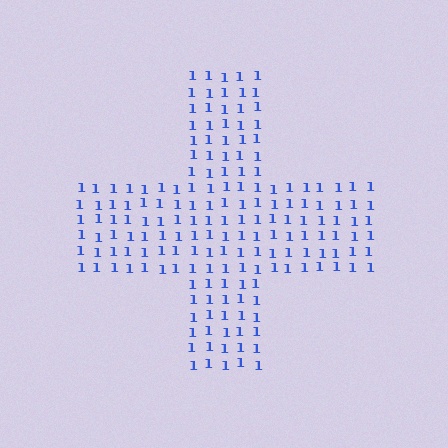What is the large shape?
The large shape is a cross.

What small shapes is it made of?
It is made of small digit 1's.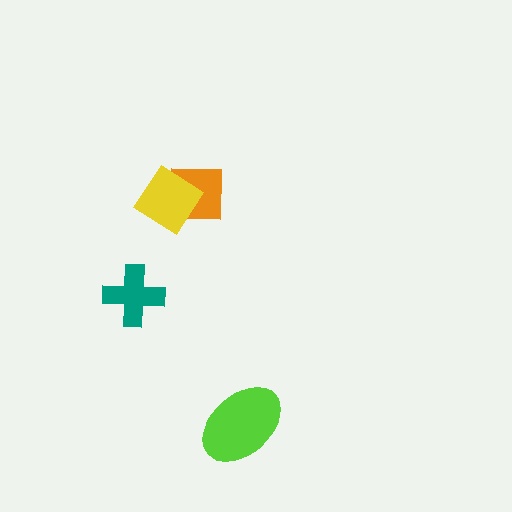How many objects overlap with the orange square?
1 object overlaps with the orange square.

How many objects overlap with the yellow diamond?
1 object overlaps with the yellow diamond.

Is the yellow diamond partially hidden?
No, no other shape covers it.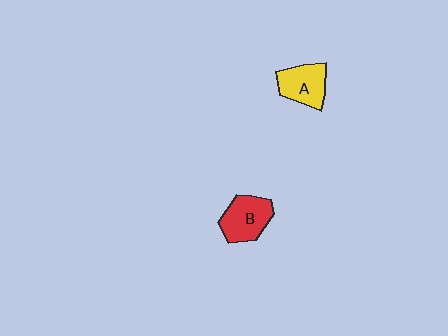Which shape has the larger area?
Shape B (red).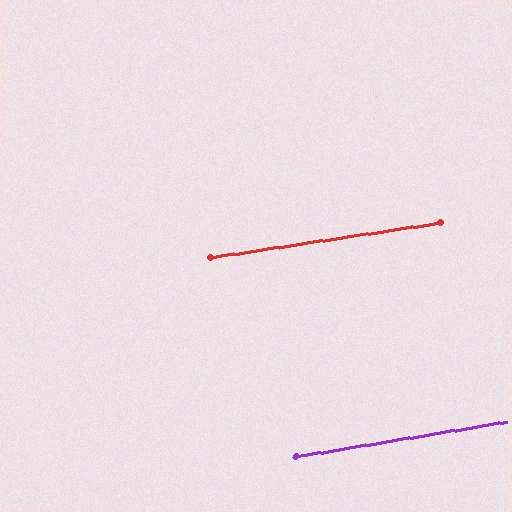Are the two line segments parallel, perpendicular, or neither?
Parallel — their directions differ by only 0.5°.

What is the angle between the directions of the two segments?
Approximately 1 degree.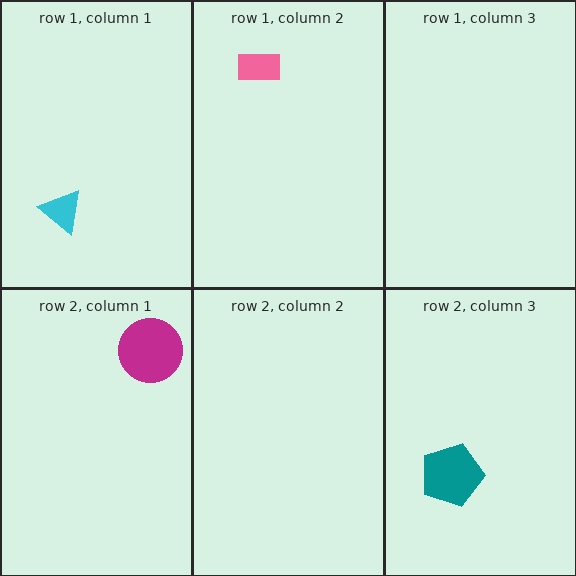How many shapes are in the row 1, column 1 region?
1.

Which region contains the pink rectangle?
The row 1, column 2 region.